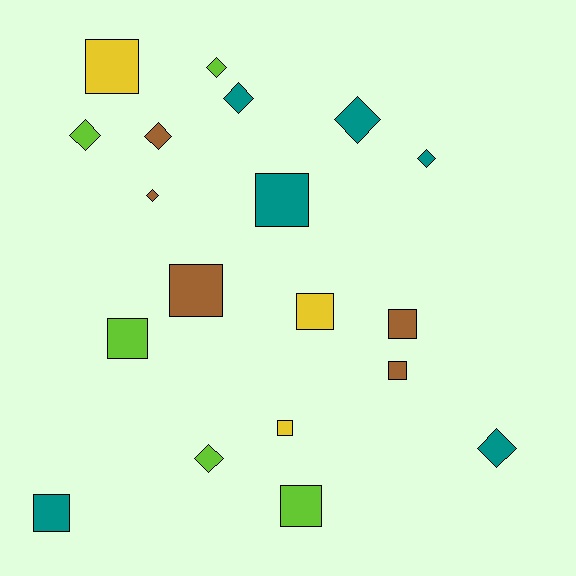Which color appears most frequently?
Teal, with 6 objects.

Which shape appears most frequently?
Square, with 10 objects.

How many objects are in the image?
There are 19 objects.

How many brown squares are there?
There are 3 brown squares.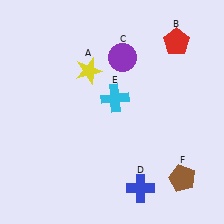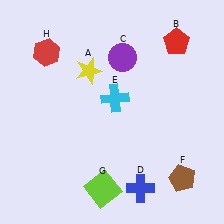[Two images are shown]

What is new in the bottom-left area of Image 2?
A lime square (G) was added in the bottom-left area of Image 2.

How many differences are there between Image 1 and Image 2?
There are 2 differences between the two images.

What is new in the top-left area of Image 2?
A red hexagon (H) was added in the top-left area of Image 2.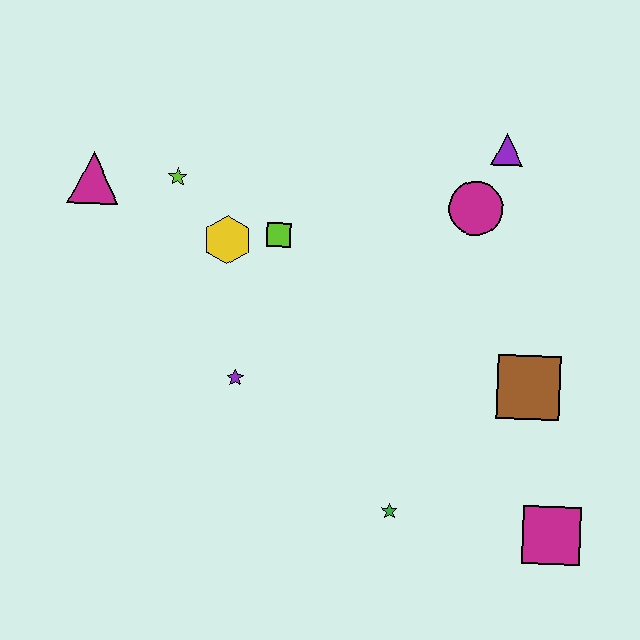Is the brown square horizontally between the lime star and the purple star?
No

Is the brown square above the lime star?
No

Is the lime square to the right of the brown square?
No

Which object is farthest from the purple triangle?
The magenta triangle is farthest from the purple triangle.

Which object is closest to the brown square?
The magenta square is closest to the brown square.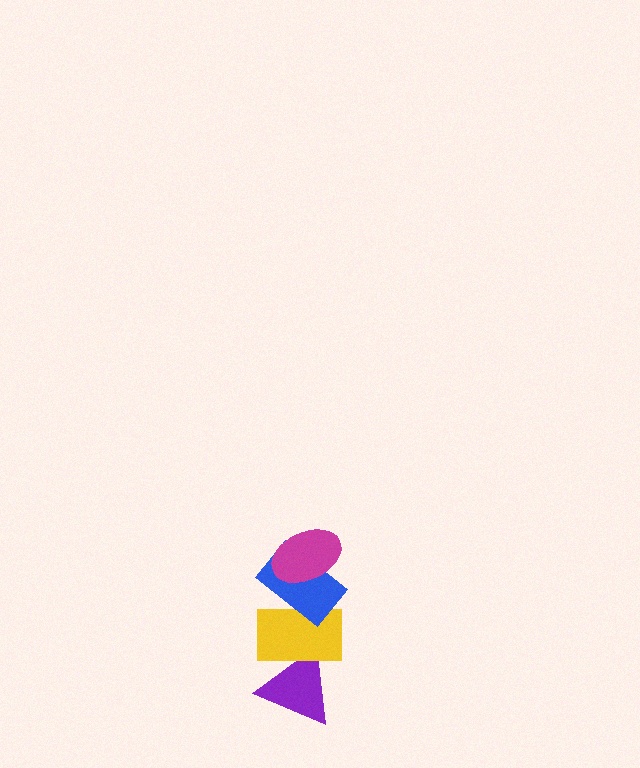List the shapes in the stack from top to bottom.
From top to bottom: the magenta ellipse, the blue rectangle, the yellow rectangle, the purple triangle.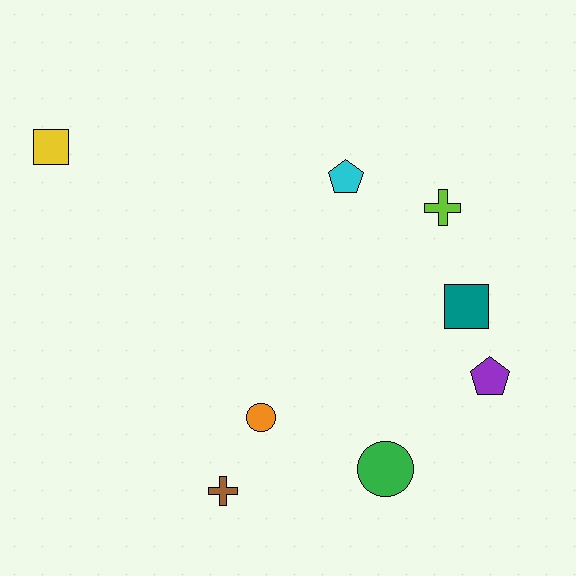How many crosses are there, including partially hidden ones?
There are 2 crosses.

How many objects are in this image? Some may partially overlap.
There are 8 objects.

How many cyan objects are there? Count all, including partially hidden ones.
There is 1 cyan object.